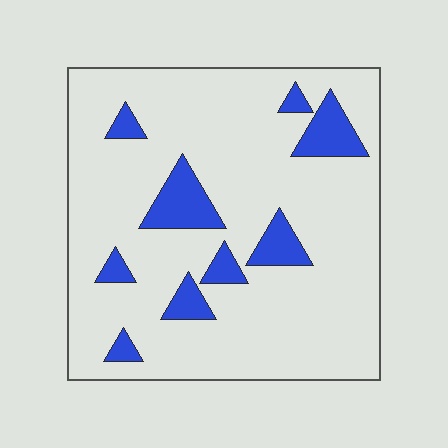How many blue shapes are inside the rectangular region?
9.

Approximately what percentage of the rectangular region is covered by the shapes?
Approximately 15%.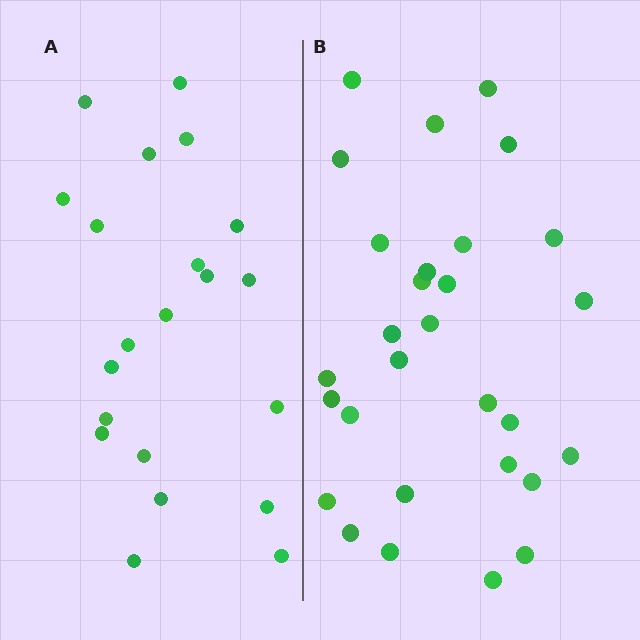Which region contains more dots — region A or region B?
Region B (the right region) has more dots.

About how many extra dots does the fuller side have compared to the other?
Region B has roughly 8 or so more dots than region A.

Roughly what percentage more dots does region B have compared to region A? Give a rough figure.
About 40% more.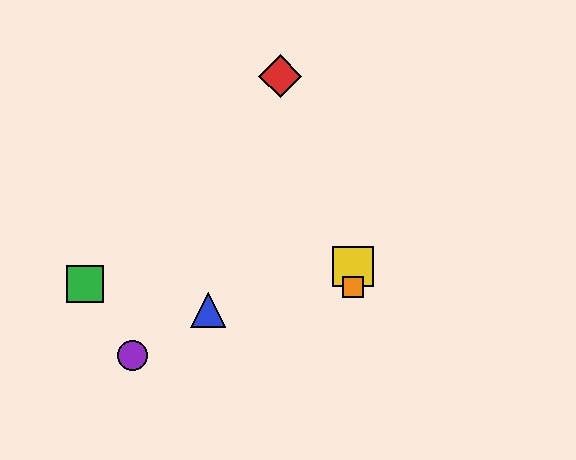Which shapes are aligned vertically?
The yellow square, the orange square are aligned vertically.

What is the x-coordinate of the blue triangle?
The blue triangle is at x≈208.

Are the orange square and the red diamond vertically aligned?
No, the orange square is at x≈353 and the red diamond is at x≈280.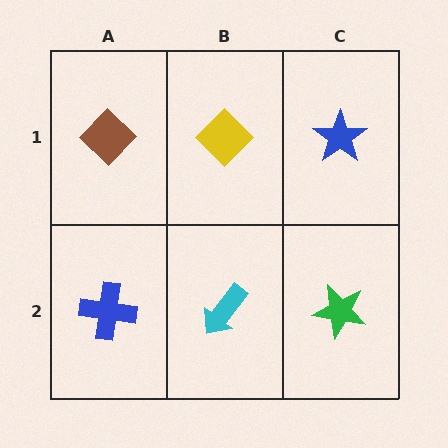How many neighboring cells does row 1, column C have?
2.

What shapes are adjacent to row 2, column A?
A brown diamond (row 1, column A), a cyan arrow (row 2, column B).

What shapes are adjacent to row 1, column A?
A blue cross (row 2, column A), a yellow diamond (row 1, column B).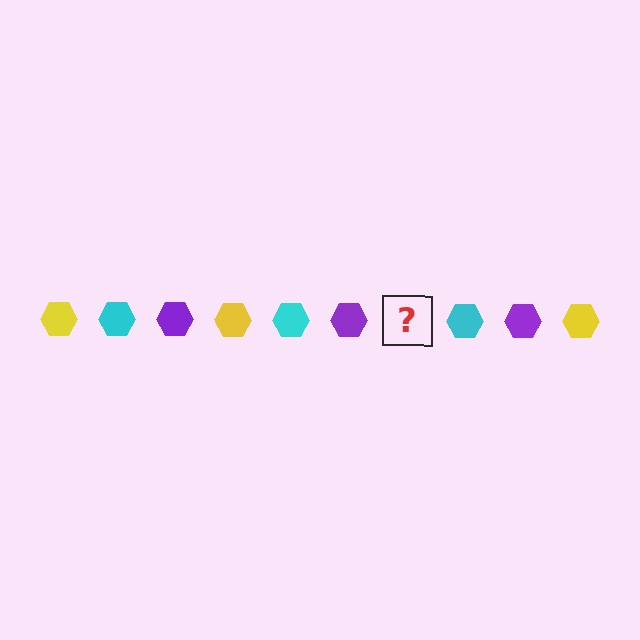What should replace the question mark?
The question mark should be replaced with a yellow hexagon.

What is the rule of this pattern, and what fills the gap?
The rule is that the pattern cycles through yellow, cyan, purple hexagons. The gap should be filled with a yellow hexagon.